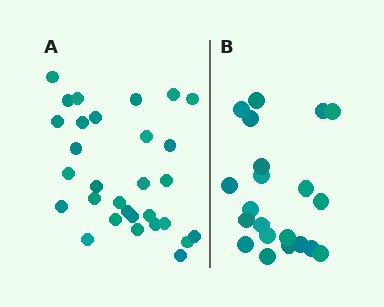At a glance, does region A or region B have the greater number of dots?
Region A (the left region) has more dots.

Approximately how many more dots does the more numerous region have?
Region A has roughly 8 or so more dots than region B.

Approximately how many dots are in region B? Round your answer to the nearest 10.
About 20 dots. (The exact count is 21, which rounds to 20.)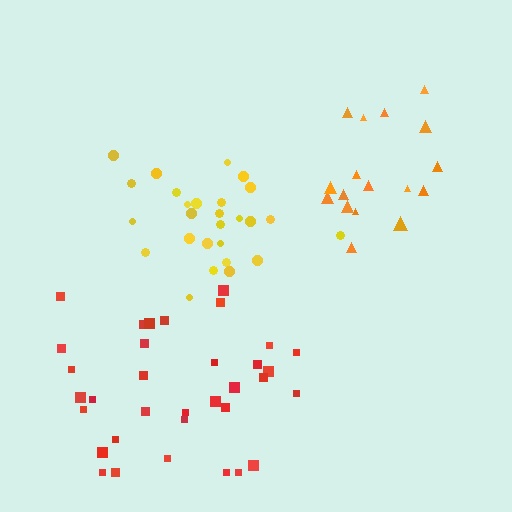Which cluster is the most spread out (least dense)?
Red.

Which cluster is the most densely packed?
Yellow.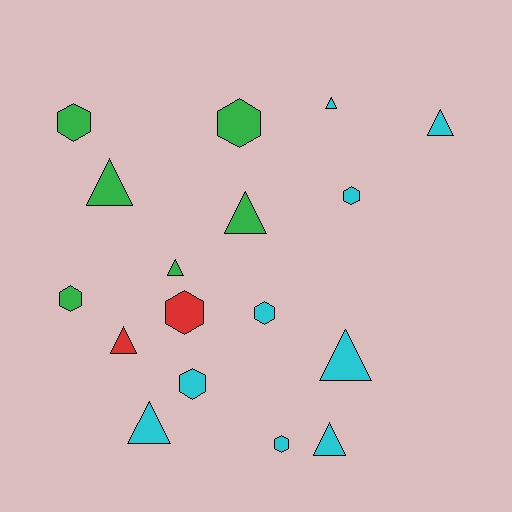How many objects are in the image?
There are 17 objects.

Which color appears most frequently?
Cyan, with 9 objects.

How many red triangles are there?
There is 1 red triangle.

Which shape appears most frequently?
Triangle, with 9 objects.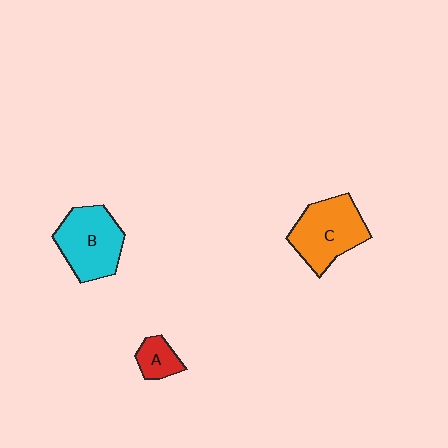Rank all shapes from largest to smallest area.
From largest to smallest: C (orange), B (cyan), A (red).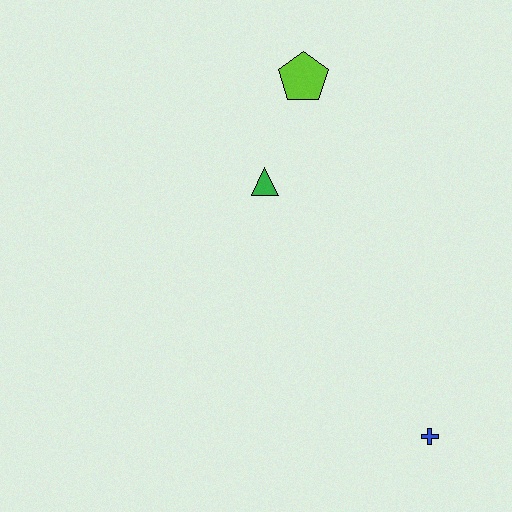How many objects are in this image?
There are 3 objects.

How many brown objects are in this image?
There are no brown objects.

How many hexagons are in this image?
There are no hexagons.